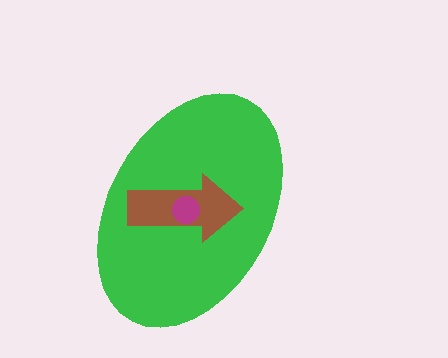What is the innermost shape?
The magenta circle.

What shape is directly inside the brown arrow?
The magenta circle.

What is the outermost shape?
The green ellipse.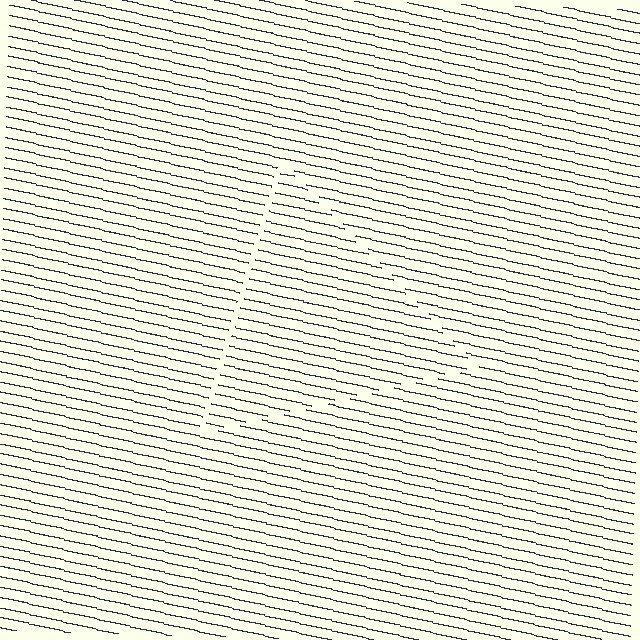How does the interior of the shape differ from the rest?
The interior of the shape contains the same grating, shifted by half a period — the contour is defined by the phase discontinuity where line-ends from the inner and outer gratings abut.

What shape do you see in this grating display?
An illusory triangle. The interior of the shape contains the same grating, shifted by half a period — the contour is defined by the phase discontinuity where line-ends from the inner and outer gratings abut.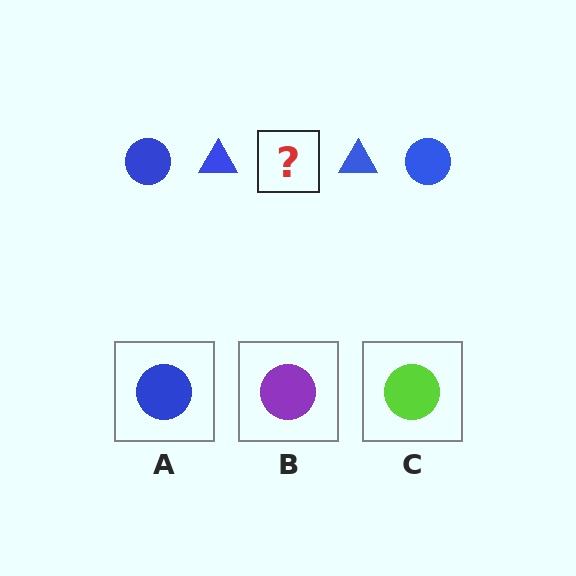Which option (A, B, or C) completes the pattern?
A.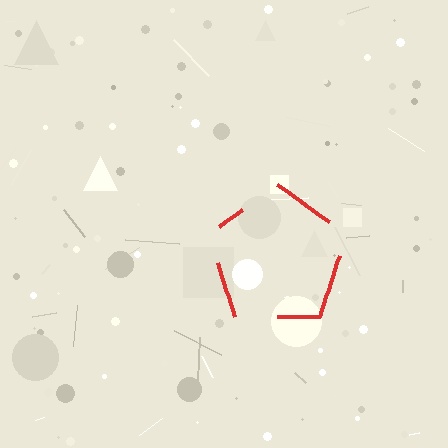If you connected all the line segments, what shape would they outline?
They would outline a pentagon.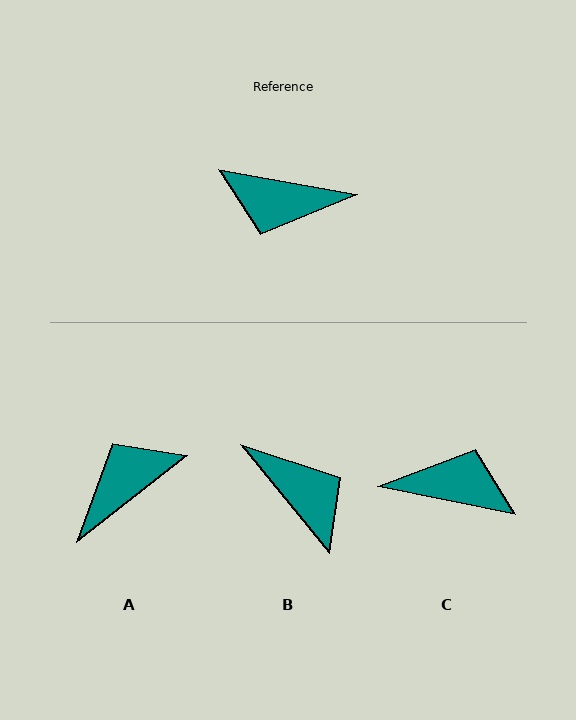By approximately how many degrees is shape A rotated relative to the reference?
Approximately 132 degrees clockwise.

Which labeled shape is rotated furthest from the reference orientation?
C, about 178 degrees away.